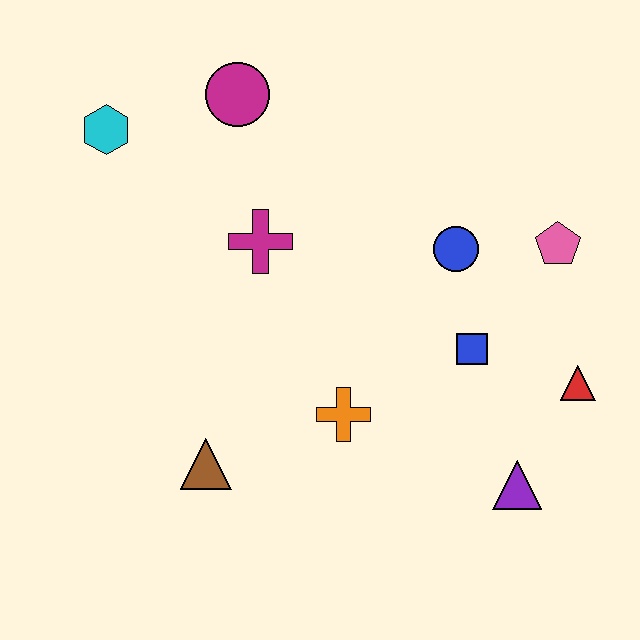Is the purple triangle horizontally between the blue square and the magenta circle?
No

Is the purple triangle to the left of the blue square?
No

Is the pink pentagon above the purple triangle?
Yes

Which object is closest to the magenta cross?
The magenta circle is closest to the magenta cross.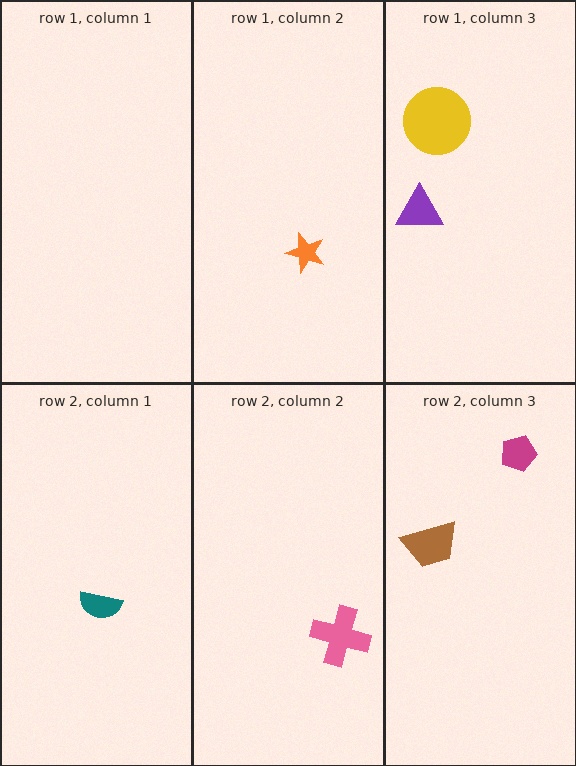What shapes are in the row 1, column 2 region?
The orange star.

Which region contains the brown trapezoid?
The row 2, column 3 region.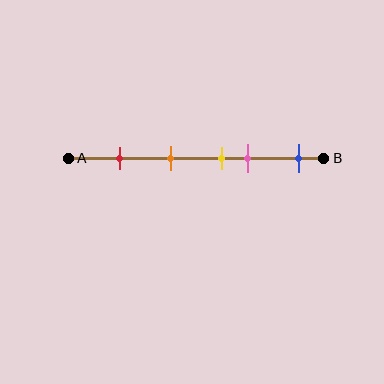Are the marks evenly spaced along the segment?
No, the marks are not evenly spaced.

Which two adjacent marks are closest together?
The yellow and pink marks are the closest adjacent pair.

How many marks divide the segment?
There are 5 marks dividing the segment.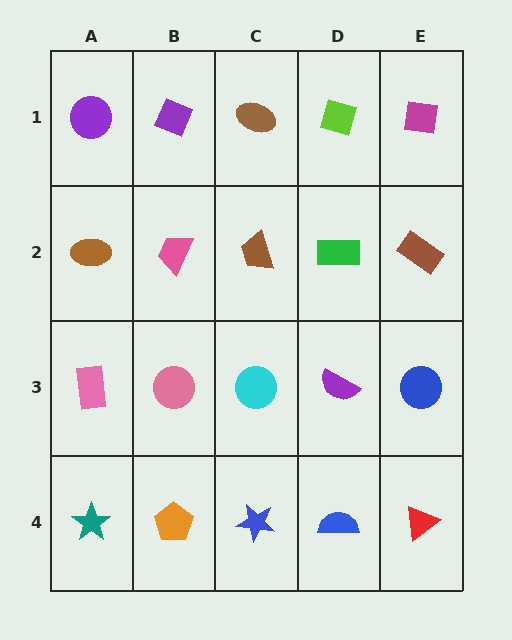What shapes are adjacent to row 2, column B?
A purple diamond (row 1, column B), a pink circle (row 3, column B), a brown ellipse (row 2, column A), a brown trapezoid (row 2, column C).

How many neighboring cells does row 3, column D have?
4.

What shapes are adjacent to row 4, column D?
A purple semicircle (row 3, column D), a blue star (row 4, column C), a red triangle (row 4, column E).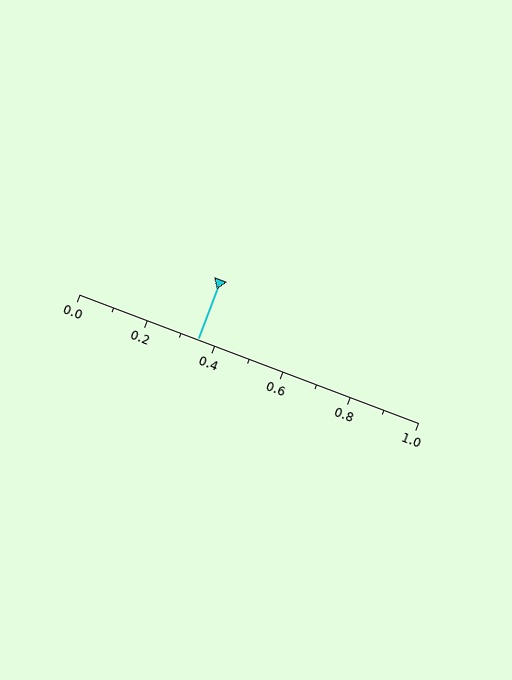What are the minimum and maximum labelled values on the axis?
The axis runs from 0.0 to 1.0.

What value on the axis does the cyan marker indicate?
The marker indicates approximately 0.35.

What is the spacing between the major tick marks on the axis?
The major ticks are spaced 0.2 apart.